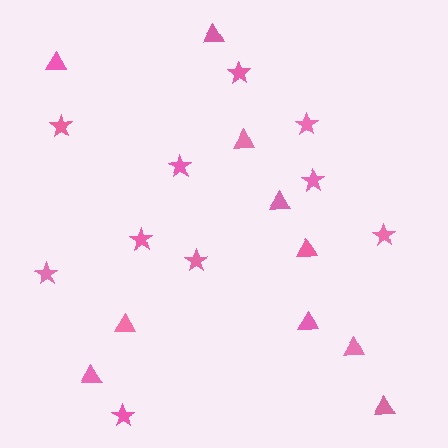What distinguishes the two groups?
There are 2 groups: one group of stars (10) and one group of triangles (10).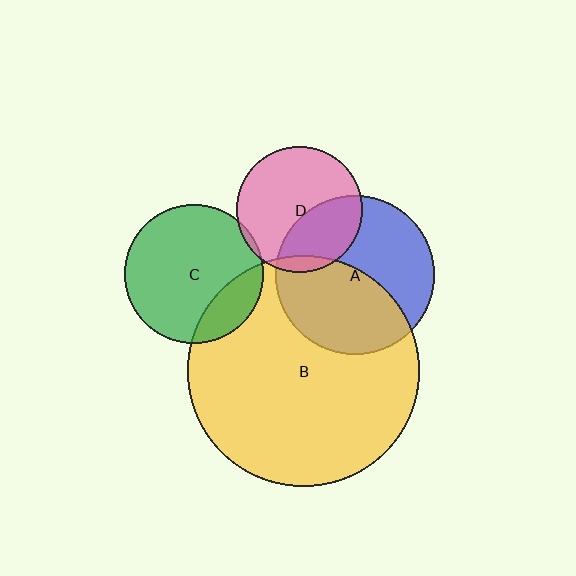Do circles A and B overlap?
Yes.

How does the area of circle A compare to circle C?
Approximately 1.3 times.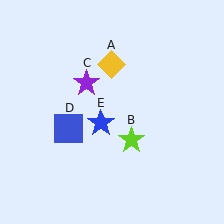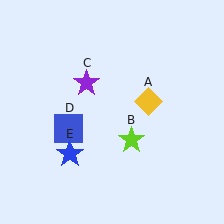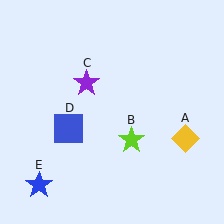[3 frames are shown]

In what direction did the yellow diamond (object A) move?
The yellow diamond (object A) moved down and to the right.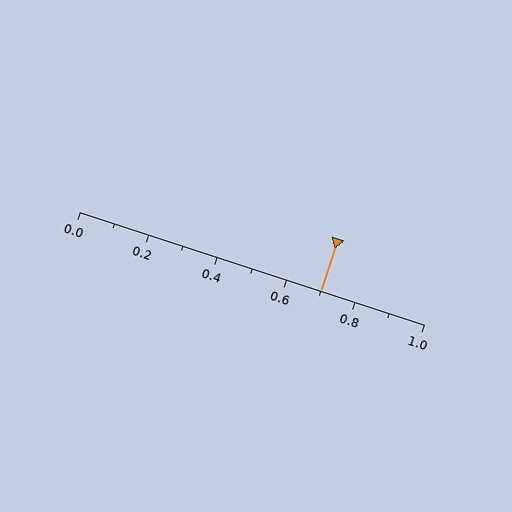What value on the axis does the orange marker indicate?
The marker indicates approximately 0.7.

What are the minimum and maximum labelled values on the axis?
The axis runs from 0.0 to 1.0.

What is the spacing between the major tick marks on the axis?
The major ticks are spaced 0.2 apart.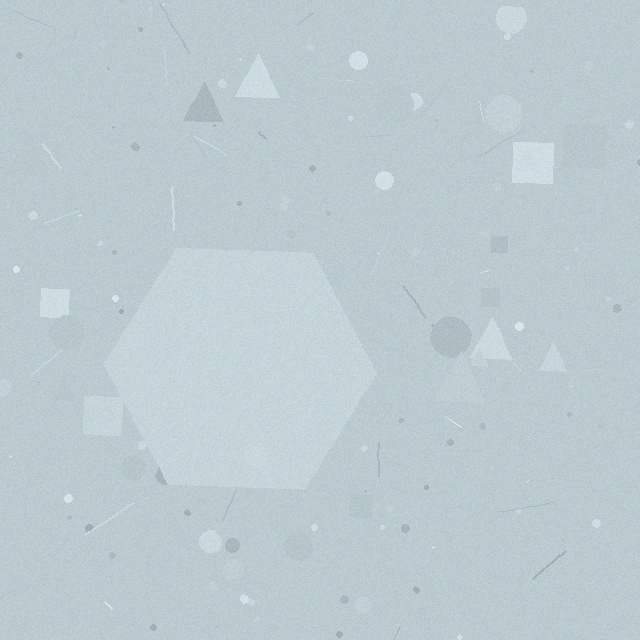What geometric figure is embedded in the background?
A hexagon is embedded in the background.